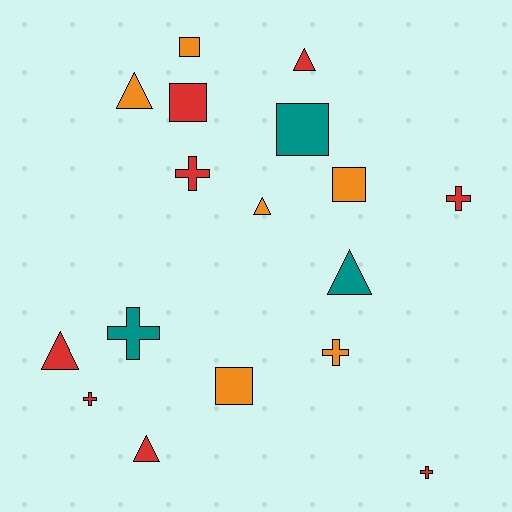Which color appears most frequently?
Red, with 8 objects.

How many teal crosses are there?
There is 1 teal cross.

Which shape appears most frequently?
Triangle, with 6 objects.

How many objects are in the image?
There are 17 objects.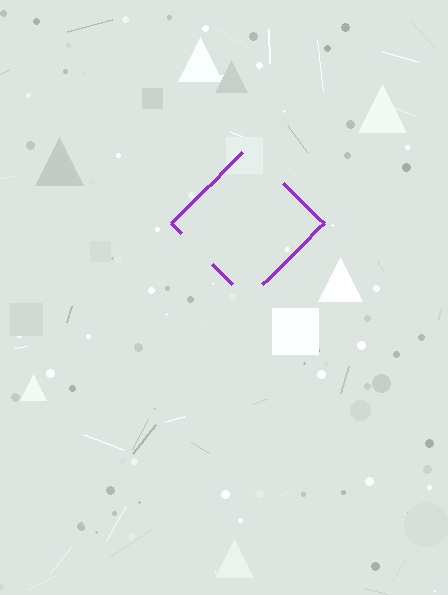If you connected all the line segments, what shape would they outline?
They would outline a diamond.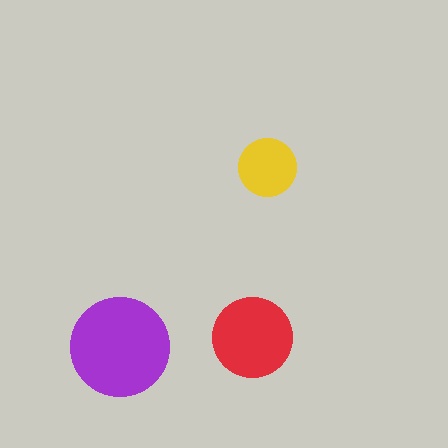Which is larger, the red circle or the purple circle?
The purple one.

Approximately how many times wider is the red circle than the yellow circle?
About 1.5 times wider.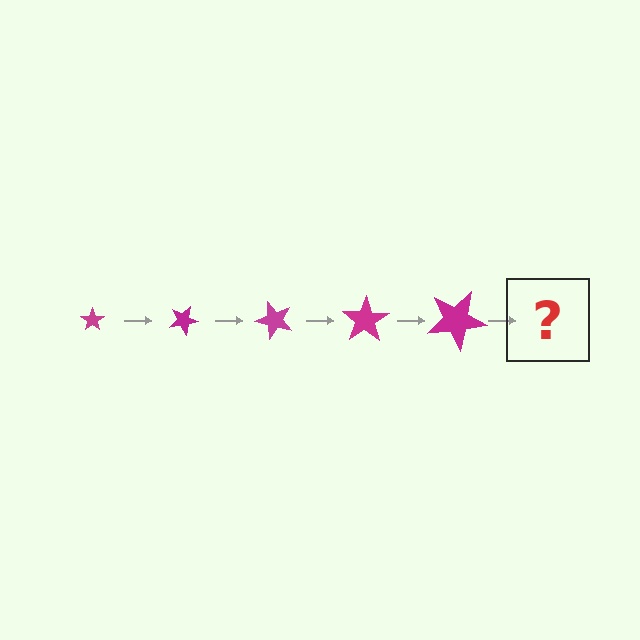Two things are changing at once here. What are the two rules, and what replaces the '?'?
The two rules are that the star grows larger each step and it rotates 25 degrees each step. The '?' should be a star, larger than the previous one and rotated 125 degrees from the start.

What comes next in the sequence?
The next element should be a star, larger than the previous one and rotated 125 degrees from the start.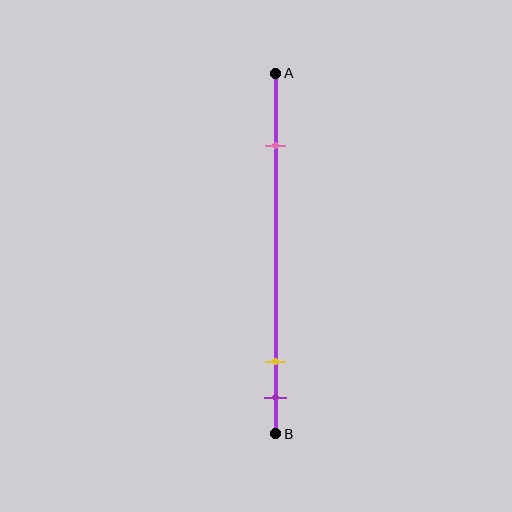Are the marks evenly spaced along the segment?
No, the marks are not evenly spaced.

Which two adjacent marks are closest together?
The yellow and purple marks are the closest adjacent pair.